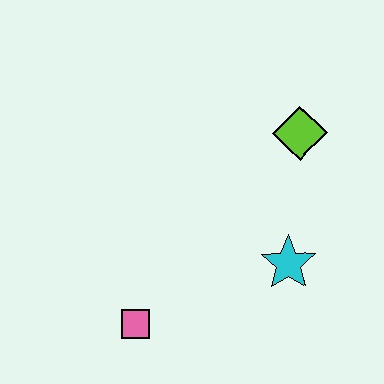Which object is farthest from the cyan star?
The pink square is farthest from the cyan star.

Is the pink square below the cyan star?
Yes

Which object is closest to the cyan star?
The lime diamond is closest to the cyan star.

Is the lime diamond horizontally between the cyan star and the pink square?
No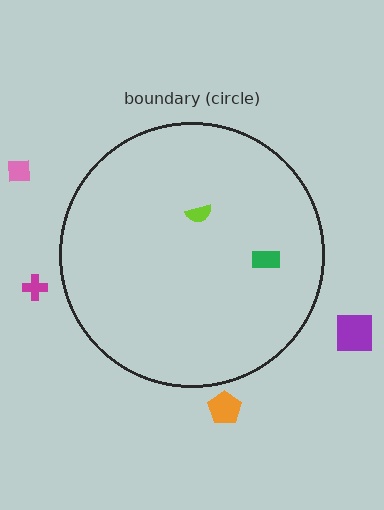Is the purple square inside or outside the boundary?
Outside.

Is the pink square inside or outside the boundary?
Outside.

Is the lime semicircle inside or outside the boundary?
Inside.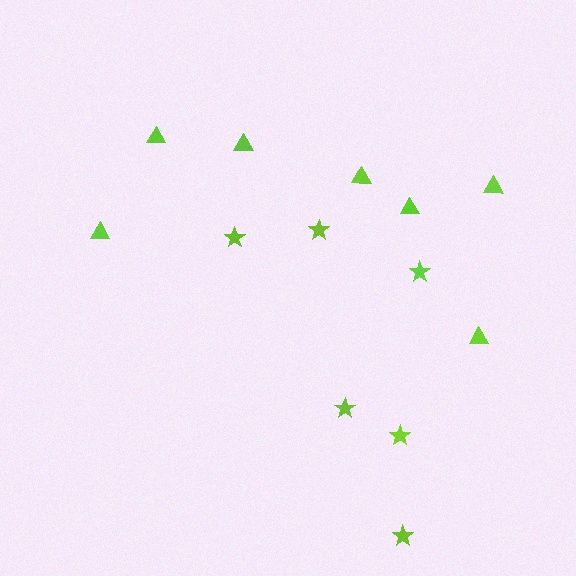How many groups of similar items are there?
There are 2 groups: one group of triangles (7) and one group of stars (6).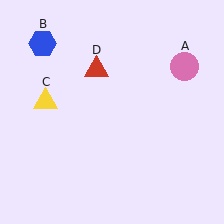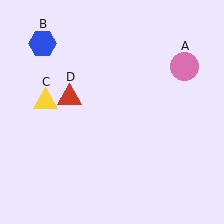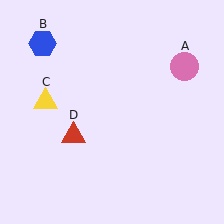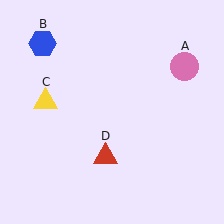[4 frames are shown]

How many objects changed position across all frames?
1 object changed position: red triangle (object D).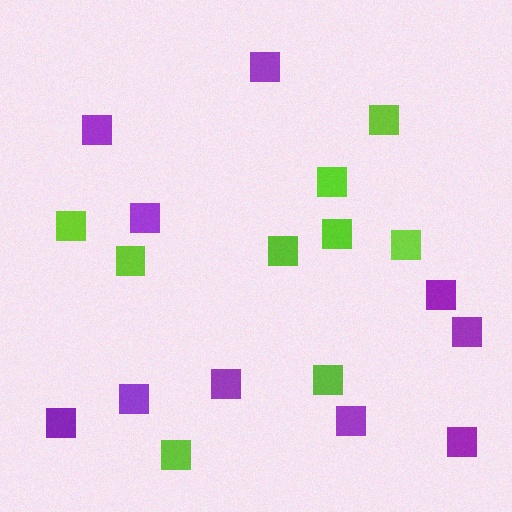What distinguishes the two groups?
There are 2 groups: one group of lime squares (9) and one group of purple squares (10).